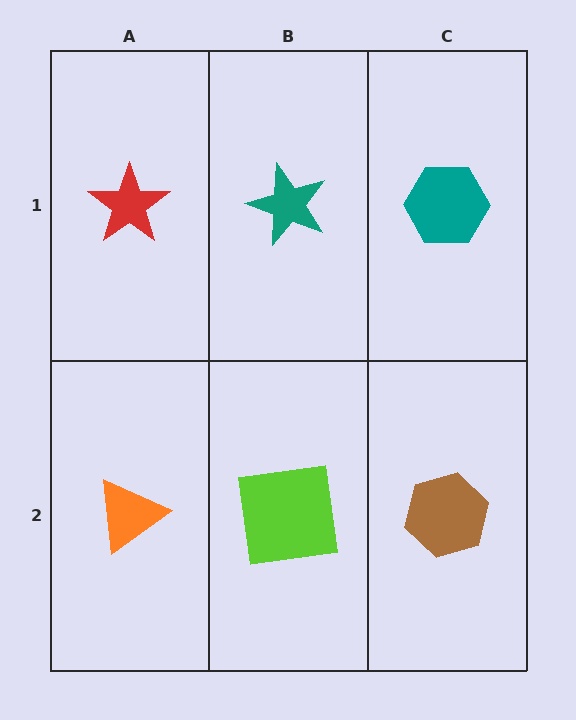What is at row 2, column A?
An orange triangle.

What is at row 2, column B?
A lime square.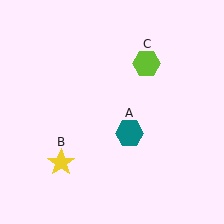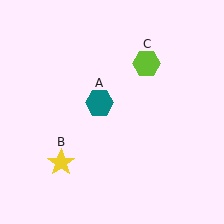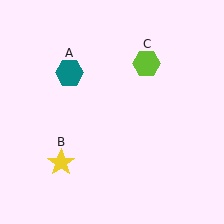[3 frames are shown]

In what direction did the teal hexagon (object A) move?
The teal hexagon (object A) moved up and to the left.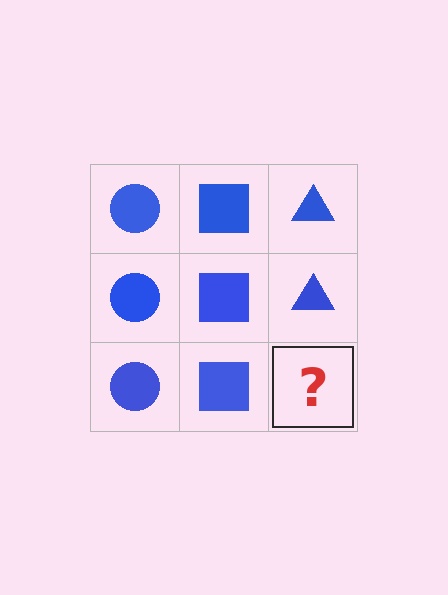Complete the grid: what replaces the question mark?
The question mark should be replaced with a blue triangle.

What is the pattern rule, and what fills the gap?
The rule is that each column has a consistent shape. The gap should be filled with a blue triangle.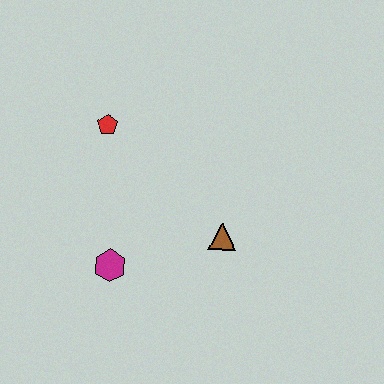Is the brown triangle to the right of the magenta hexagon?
Yes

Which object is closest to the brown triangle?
The magenta hexagon is closest to the brown triangle.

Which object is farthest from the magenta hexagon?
The red pentagon is farthest from the magenta hexagon.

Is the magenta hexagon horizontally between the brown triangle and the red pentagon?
Yes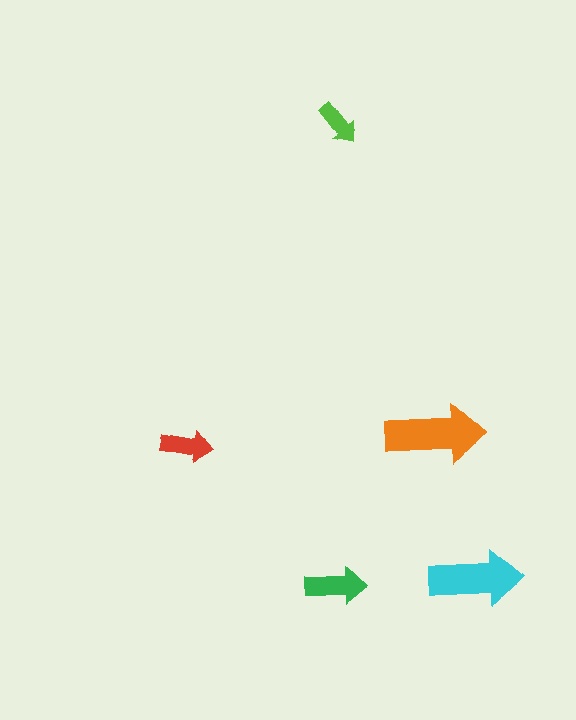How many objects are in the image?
There are 5 objects in the image.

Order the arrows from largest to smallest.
the orange one, the cyan one, the green one, the red one, the lime one.